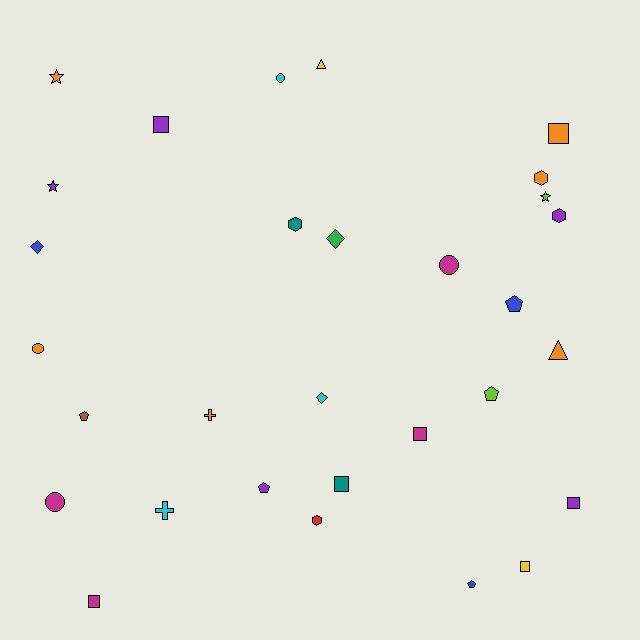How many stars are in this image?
There are 3 stars.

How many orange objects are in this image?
There are 6 orange objects.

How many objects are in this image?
There are 30 objects.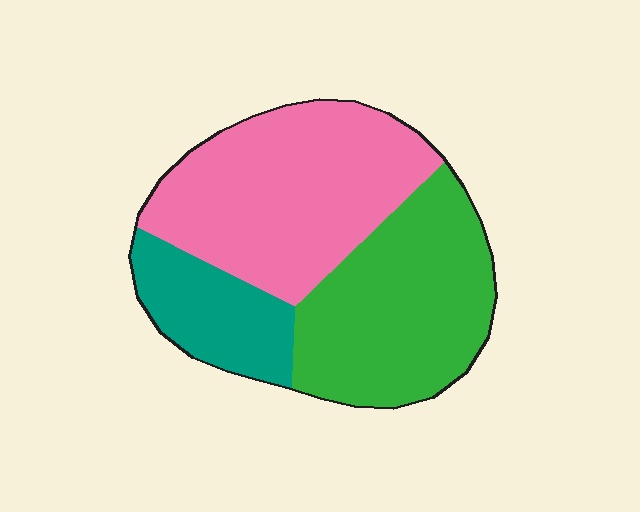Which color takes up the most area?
Pink, at roughly 45%.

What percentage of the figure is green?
Green covers 39% of the figure.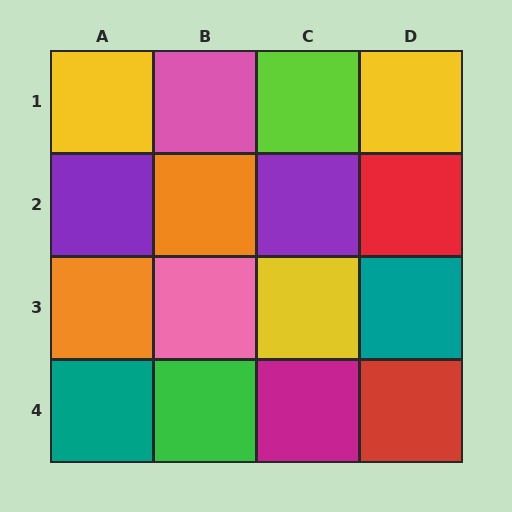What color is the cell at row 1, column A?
Yellow.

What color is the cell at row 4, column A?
Teal.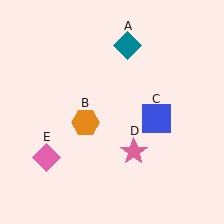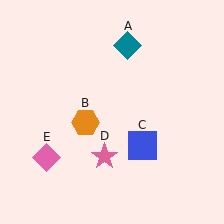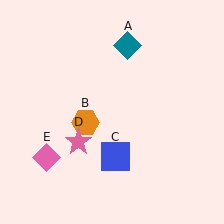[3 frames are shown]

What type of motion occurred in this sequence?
The blue square (object C), pink star (object D) rotated clockwise around the center of the scene.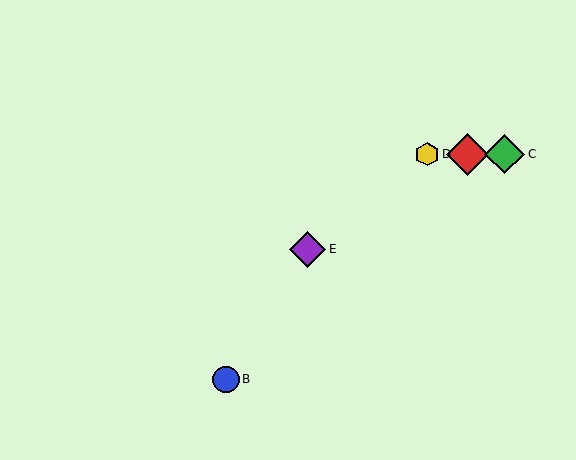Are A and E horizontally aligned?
No, A is at y≈154 and E is at y≈249.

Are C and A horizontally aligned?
Yes, both are at y≈154.